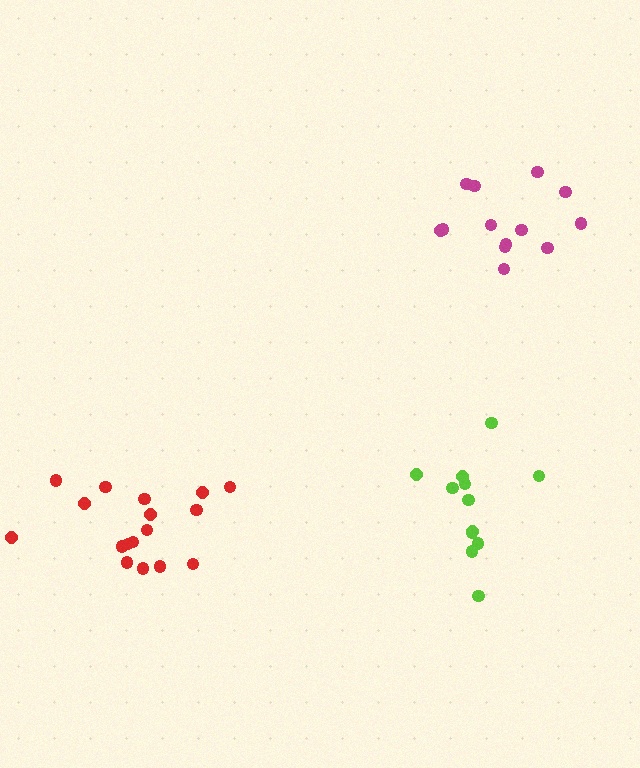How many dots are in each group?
Group 1: 13 dots, Group 2: 12 dots, Group 3: 17 dots (42 total).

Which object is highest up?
The magenta cluster is topmost.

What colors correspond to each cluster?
The clusters are colored: magenta, lime, red.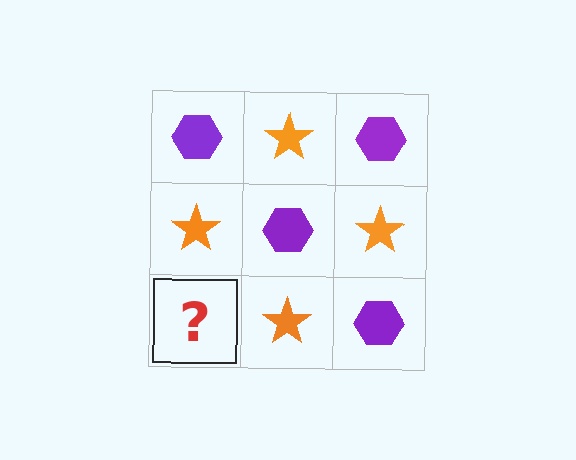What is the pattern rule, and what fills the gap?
The rule is that it alternates purple hexagon and orange star in a checkerboard pattern. The gap should be filled with a purple hexagon.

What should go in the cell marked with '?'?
The missing cell should contain a purple hexagon.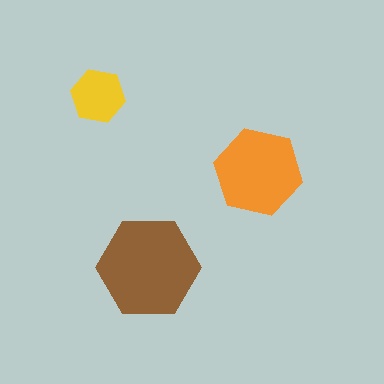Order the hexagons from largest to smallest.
the brown one, the orange one, the yellow one.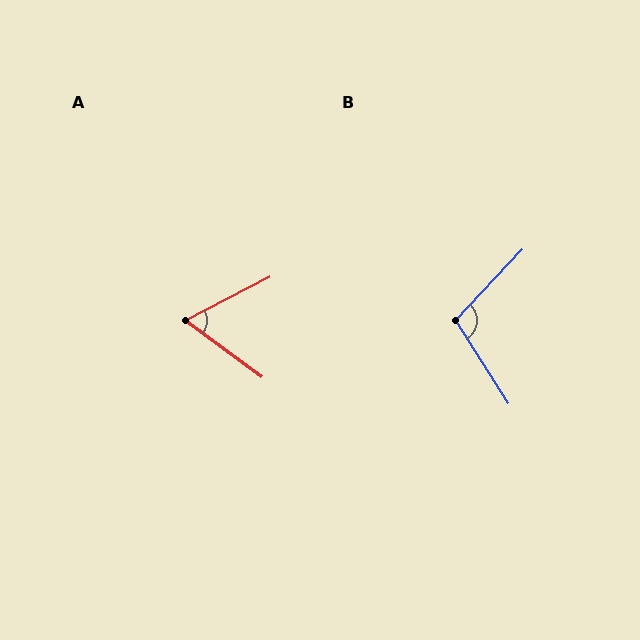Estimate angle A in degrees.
Approximately 64 degrees.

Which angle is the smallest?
A, at approximately 64 degrees.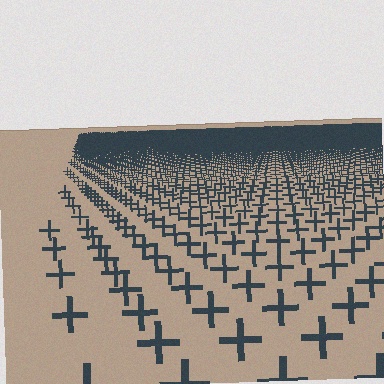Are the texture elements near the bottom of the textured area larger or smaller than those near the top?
Larger. Near the bottom, elements are closer to the viewer and appear at a bigger on-screen size.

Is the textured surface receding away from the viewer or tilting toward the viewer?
The surface is receding away from the viewer. Texture elements get smaller and denser toward the top.